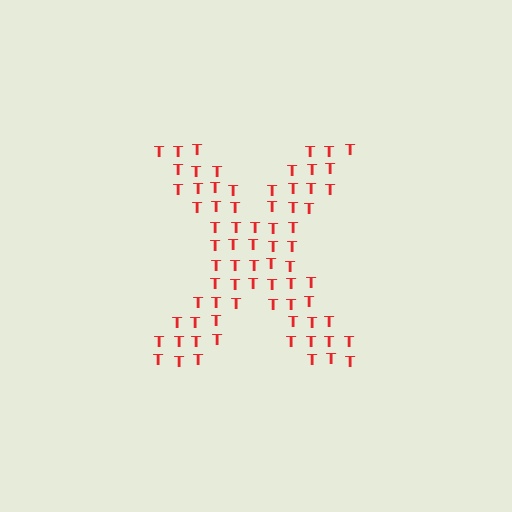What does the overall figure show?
The overall figure shows the letter X.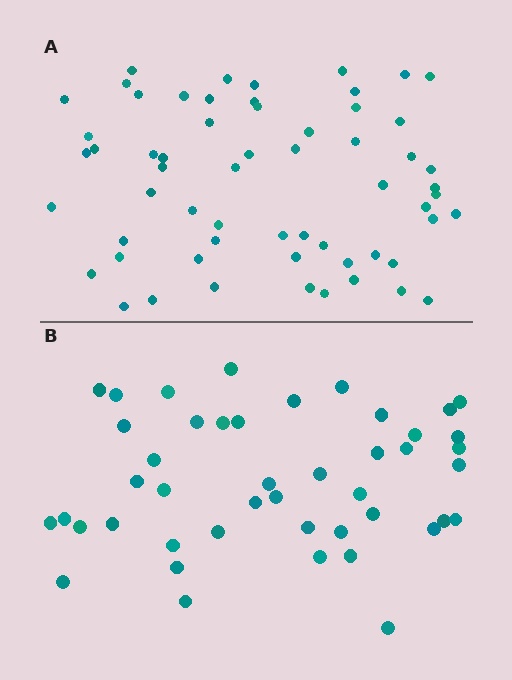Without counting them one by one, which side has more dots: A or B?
Region A (the top region) has more dots.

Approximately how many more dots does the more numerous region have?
Region A has approximately 15 more dots than region B.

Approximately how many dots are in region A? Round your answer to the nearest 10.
About 60 dots.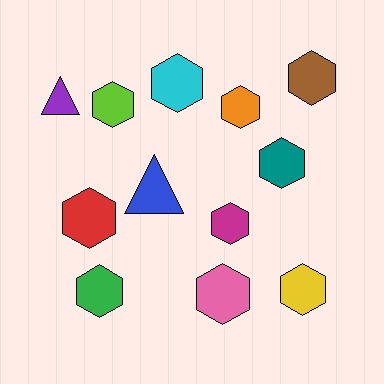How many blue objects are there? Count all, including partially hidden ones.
There is 1 blue object.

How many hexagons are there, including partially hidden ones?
There are 10 hexagons.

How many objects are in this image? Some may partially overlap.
There are 12 objects.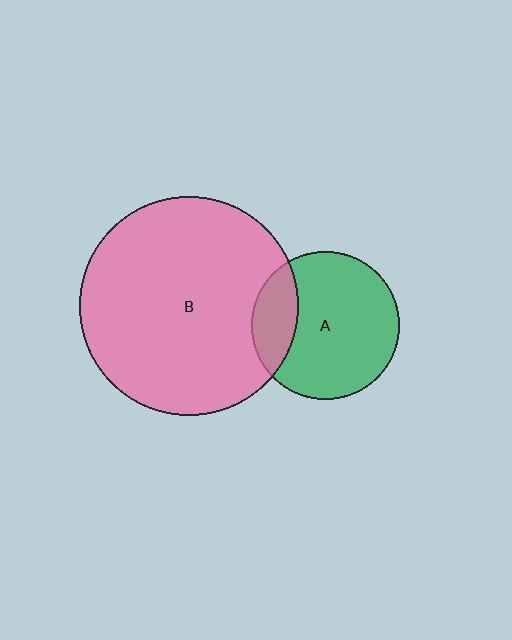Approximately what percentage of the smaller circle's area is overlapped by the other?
Approximately 20%.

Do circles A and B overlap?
Yes.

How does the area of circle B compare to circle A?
Approximately 2.2 times.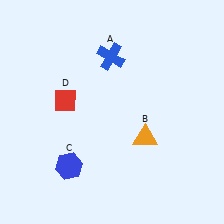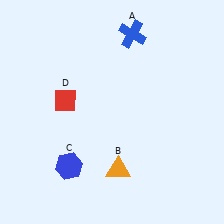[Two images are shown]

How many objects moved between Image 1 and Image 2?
2 objects moved between the two images.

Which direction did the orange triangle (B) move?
The orange triangle (B) moved down.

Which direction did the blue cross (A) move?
The blue cross (A) moved up.